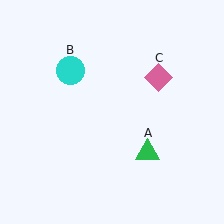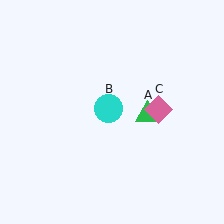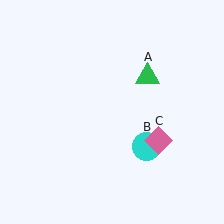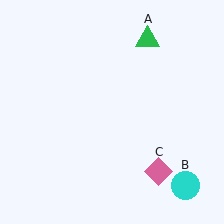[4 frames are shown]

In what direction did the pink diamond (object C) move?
The pink diamond (object C) moved down.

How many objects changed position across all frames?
3 objects changed position: green triangle (object A), cyan circle (object B), pink diamond (object C).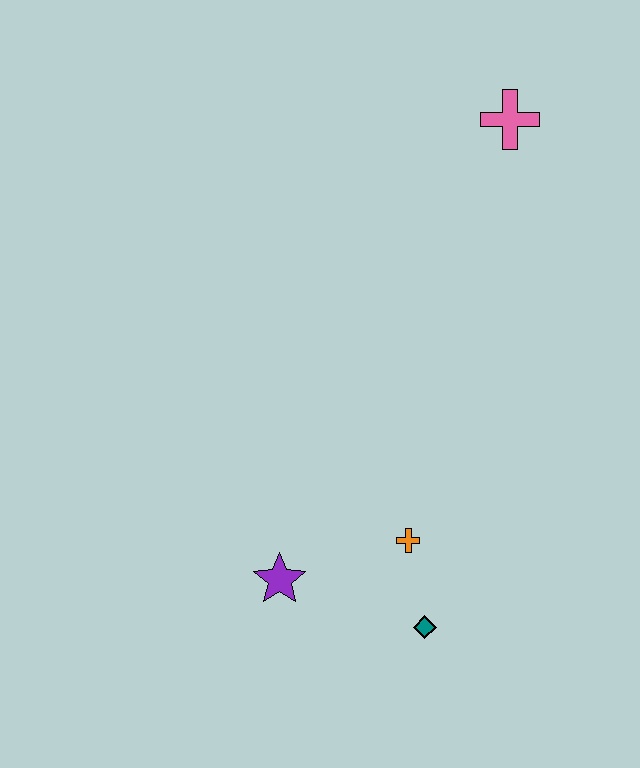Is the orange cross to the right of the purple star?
Yes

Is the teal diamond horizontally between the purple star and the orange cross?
No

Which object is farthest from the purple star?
The pink cross is farthest from the purple star.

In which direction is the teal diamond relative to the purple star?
The teal diamond is to the right of the purple star.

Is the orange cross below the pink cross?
Yes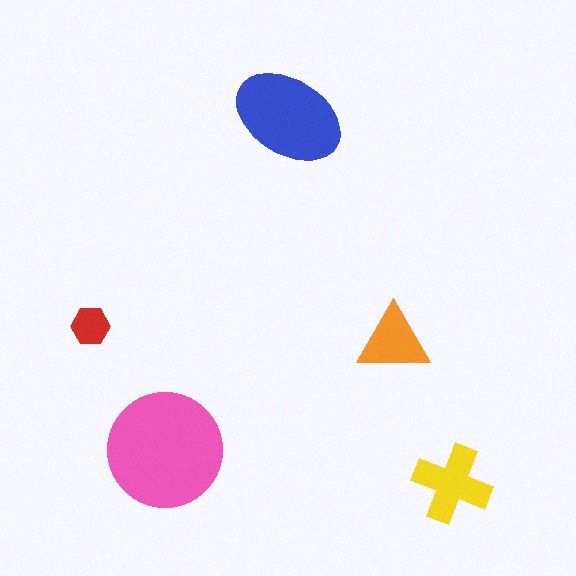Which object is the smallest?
The red hexagon.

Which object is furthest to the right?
The yellow cross is rightmost.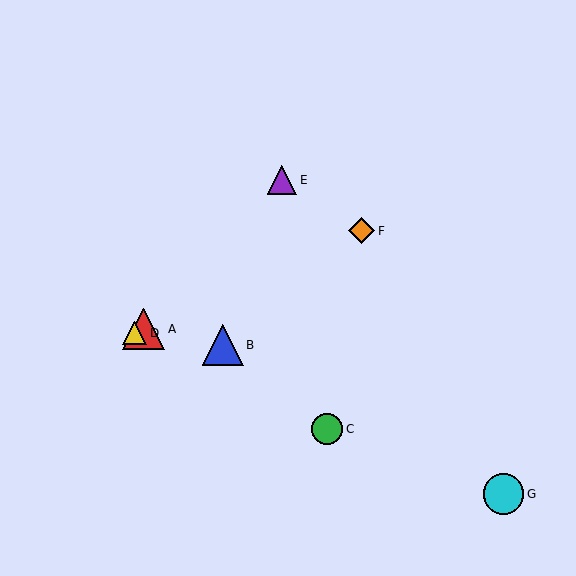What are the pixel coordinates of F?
Object F is at (362, 231).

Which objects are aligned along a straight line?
Objects A, D, F are aligned along a straight line.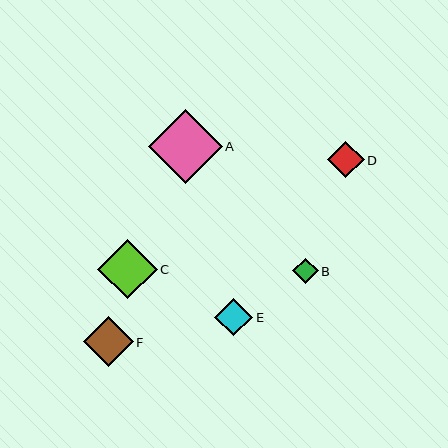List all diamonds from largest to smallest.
From largest to smallest: A, C, F, E, D, B.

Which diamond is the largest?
Diamond A is the largest with a size of approximately 73 pixels.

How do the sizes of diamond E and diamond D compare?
Diamond E and diamond D are approximately the same size.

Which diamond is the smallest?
Diamond B is the smallest with a size of approximately 25 pixels.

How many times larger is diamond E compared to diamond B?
Diamond E is approximately 1.5 times the size of diamond B.